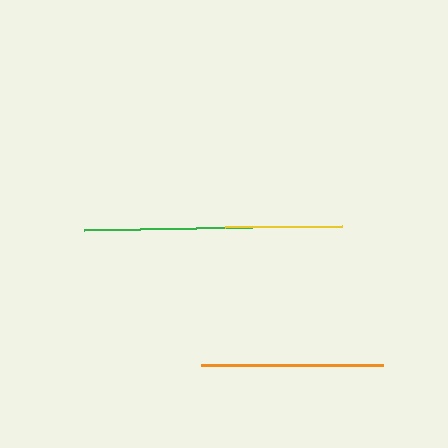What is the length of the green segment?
The green segment is approximately 168 pixels long.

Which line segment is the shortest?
The yellow line is the shortest at approximately 117 pixels.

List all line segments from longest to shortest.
From longest to shortest: orange, green, yellow.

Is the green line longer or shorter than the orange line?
The orange line is longer than the green line.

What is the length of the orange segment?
The orange segment is approximately 182 pixels long.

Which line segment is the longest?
The orange line is the longest at approximately 182 pixels.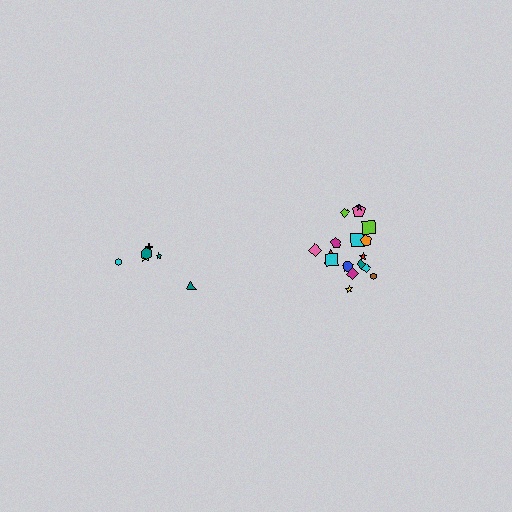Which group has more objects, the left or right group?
The right group.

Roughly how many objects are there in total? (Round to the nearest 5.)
Roughly 25 objects in total.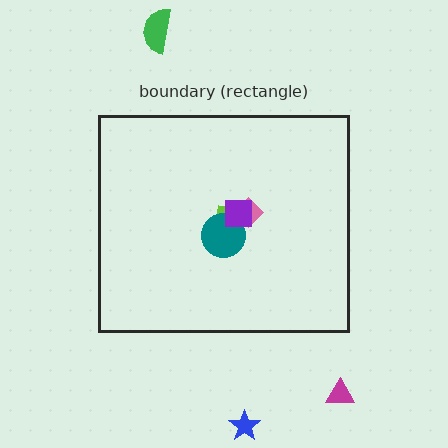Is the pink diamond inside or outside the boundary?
Inside.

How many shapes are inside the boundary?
4 inside, 3 outside.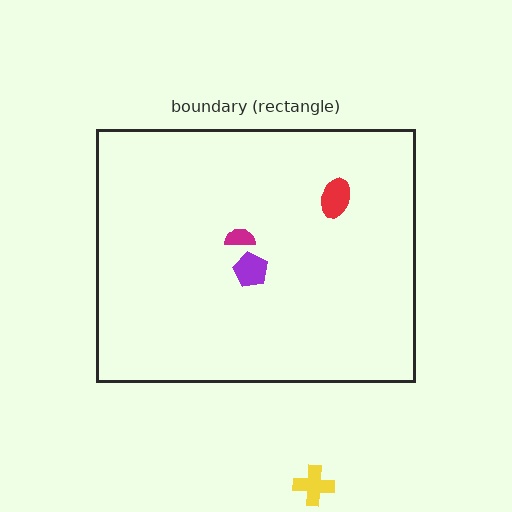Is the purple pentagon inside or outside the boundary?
Inside.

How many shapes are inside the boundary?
3 inside, 1 outside.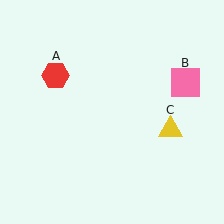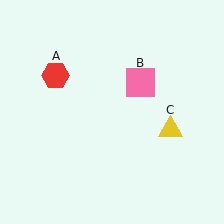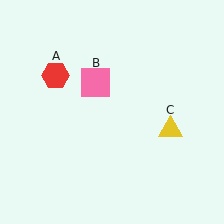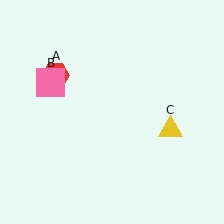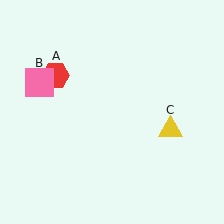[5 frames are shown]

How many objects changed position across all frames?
1 object changed position: pink square (object B).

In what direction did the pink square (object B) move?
The pink square (object B) moved left.